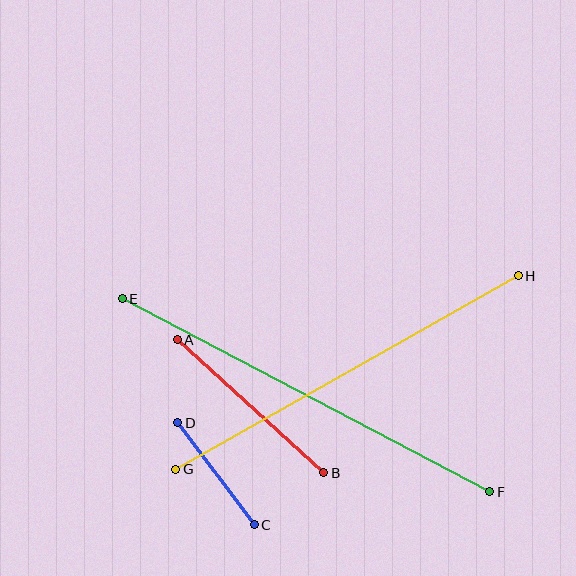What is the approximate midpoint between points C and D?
The midpoint is at approximately (216, 474) pixels.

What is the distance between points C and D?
The distance is approximately 127 pixels.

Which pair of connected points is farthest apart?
Points E and F are farthest apart.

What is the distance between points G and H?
The distance is approximately 394 pixels.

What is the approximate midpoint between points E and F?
The midpoint is at approximately (306, 395) pixels.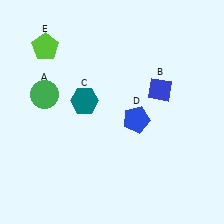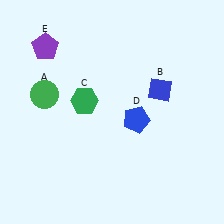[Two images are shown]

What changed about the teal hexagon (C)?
In Image 1, C is teal. In Image 2, it changed to green.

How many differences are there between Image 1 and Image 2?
There are 2 differences between the two images.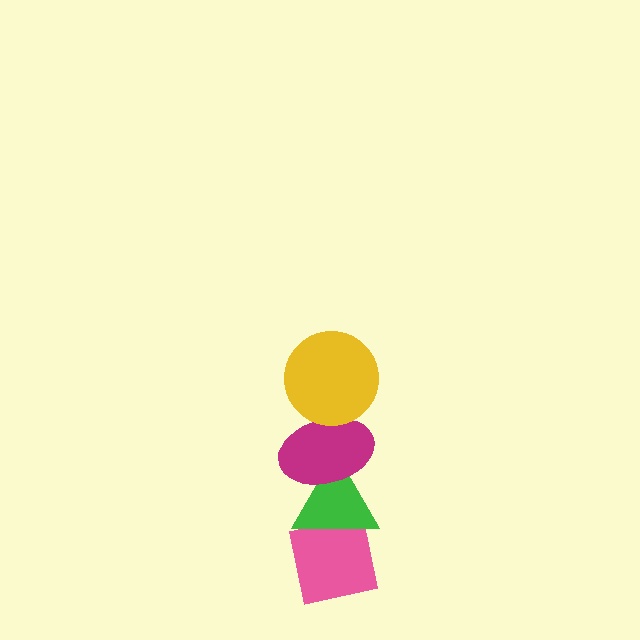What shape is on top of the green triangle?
The magenta ellipse is on top of the green triangle.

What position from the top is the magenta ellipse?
The magenta ellipse is 2nd from the top.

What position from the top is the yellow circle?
The yellow circle is 1st from the top.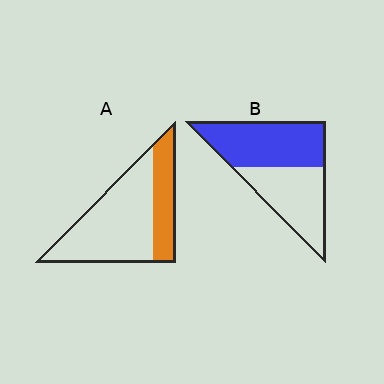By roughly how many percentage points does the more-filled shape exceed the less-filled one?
By roughly 25 percentage points (B over A).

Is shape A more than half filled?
No.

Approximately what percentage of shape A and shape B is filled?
A is approximately 30% and B is approximately 55%.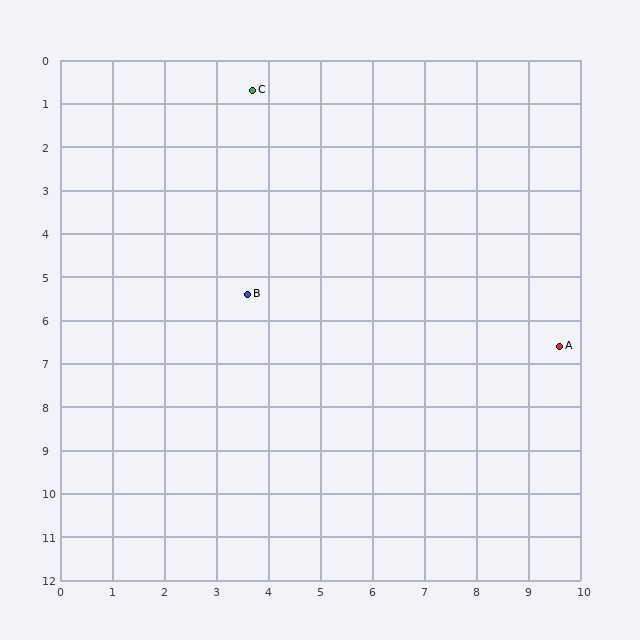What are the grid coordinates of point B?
Point B is at approximately (3.6, 5.4).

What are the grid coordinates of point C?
Point C is at approximately (3.7, 0.7).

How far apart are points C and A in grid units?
Points C and A are about 8.3 grid units apart.